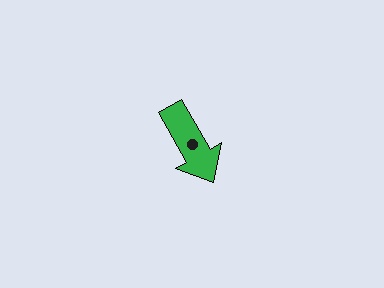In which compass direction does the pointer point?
Southeast.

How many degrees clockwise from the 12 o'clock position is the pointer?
Approximately 151 degrees.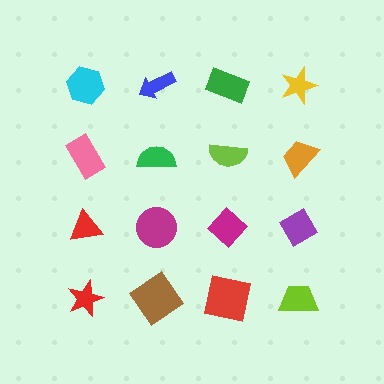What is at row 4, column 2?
A brown diamond.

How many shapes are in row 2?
4 shapes.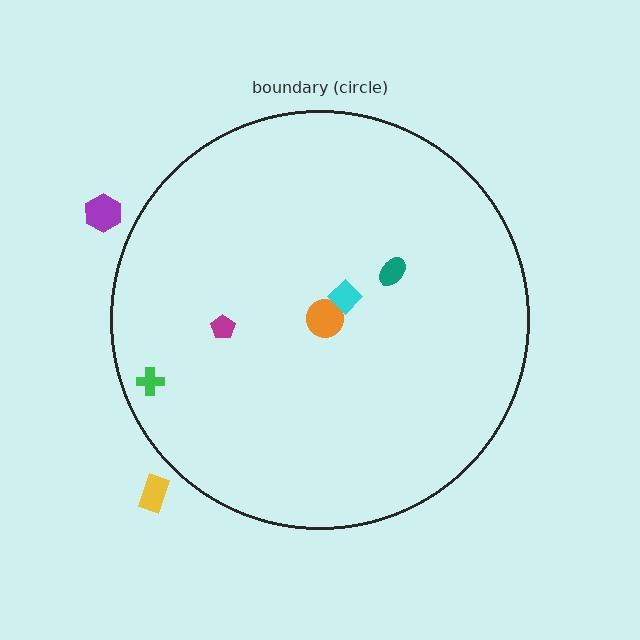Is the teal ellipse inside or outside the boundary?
Inside.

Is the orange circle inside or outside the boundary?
Inside.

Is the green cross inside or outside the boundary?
Inside.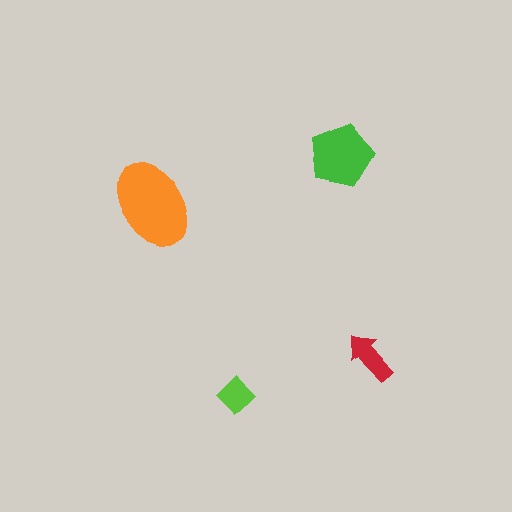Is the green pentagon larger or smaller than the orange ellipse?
Smaller.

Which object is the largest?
The orange ellipse.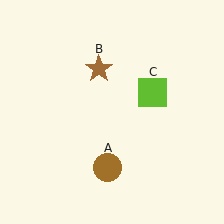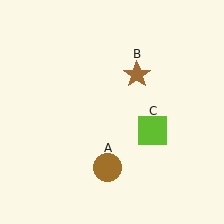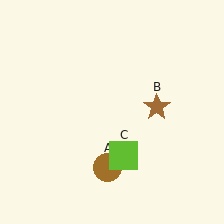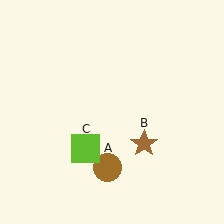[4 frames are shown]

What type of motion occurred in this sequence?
The brown star (object B), lime square (object C) rotated clockwise around the center of the scene.